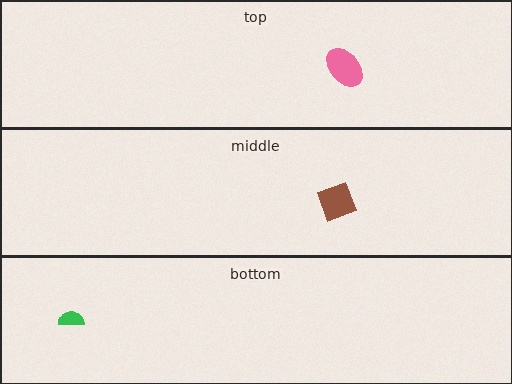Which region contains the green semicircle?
The bottom region.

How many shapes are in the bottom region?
1.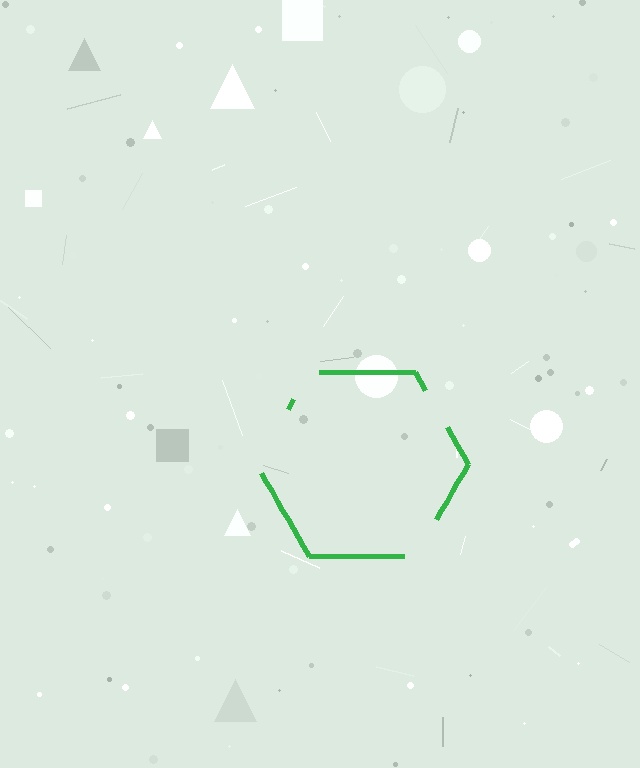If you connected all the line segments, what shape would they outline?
They would outline a hexagon.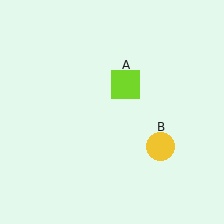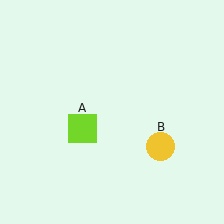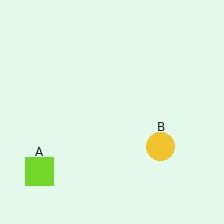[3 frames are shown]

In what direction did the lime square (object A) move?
The lime square (object A) moved down and to the left.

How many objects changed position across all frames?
1 object changed position: lime square (object A).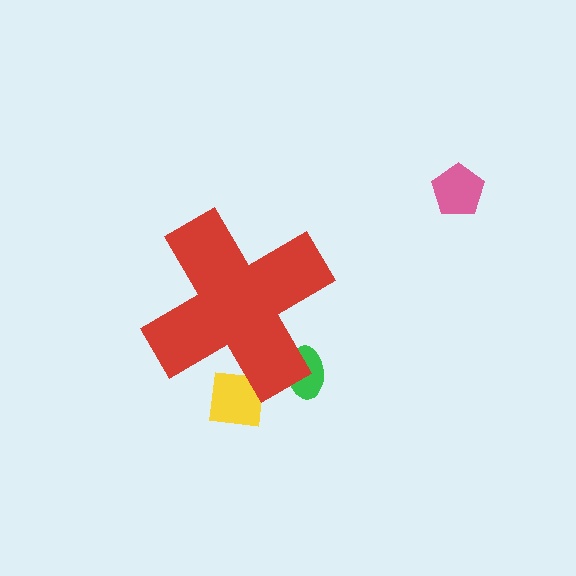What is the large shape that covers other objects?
A red cross.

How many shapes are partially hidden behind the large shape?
2 shapes are partially hidden.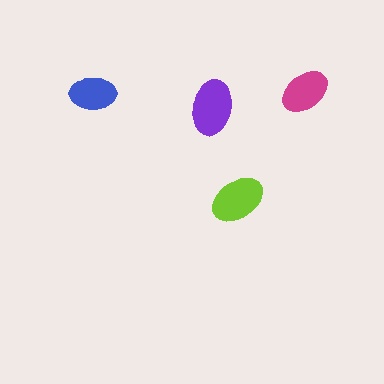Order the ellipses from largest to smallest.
the purple one, the lime one, the magenta one, the blue one.